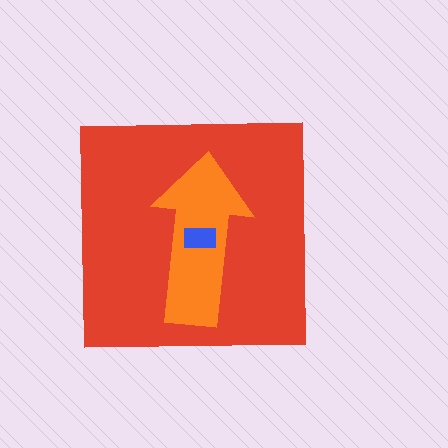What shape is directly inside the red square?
The orange arrow.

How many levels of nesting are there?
3.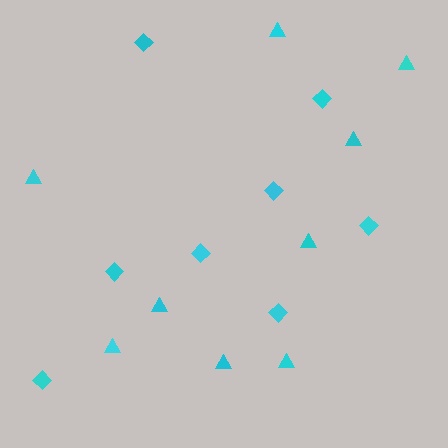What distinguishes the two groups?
There are 2 groups: one group of diamonds (8) and one group of triangles (9).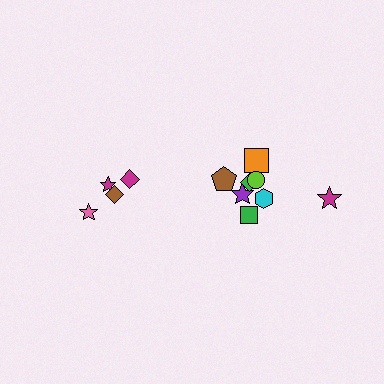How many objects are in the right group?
There are 8 objects.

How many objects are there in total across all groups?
There are 12 objects.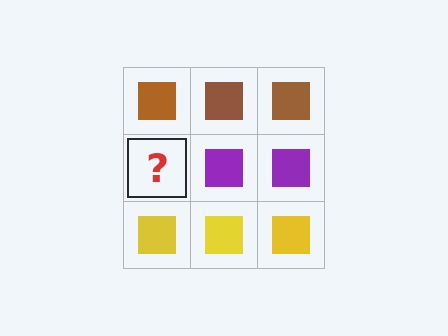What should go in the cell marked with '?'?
The missing cell should contain a purple square.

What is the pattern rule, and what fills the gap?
The rule is that each row has a consistent color. The gap should be filled with a purple square.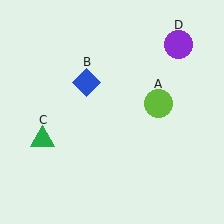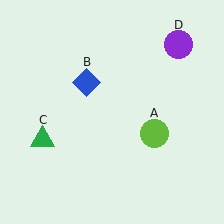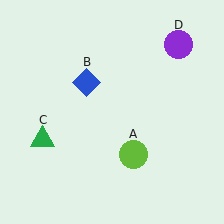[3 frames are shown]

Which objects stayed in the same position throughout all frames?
Blue diamond (object B) and green triangle (object C) and purple circle (object D) remained stationary.